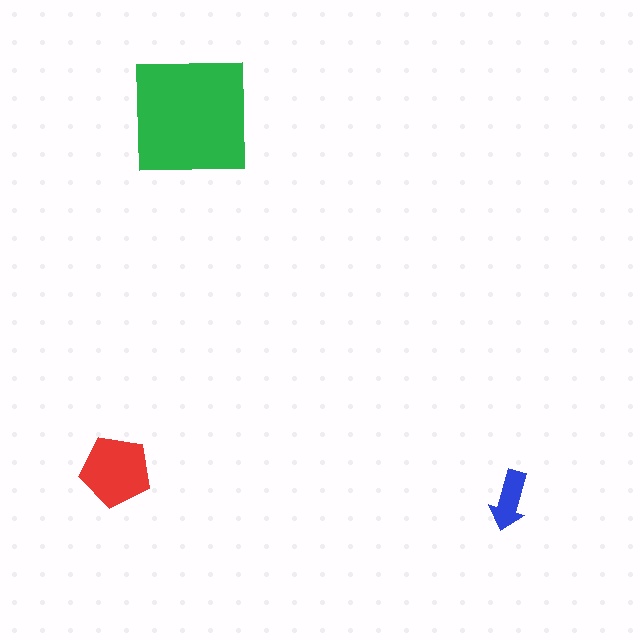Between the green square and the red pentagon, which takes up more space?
The green square.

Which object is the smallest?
The blue arrow.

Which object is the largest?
The green square.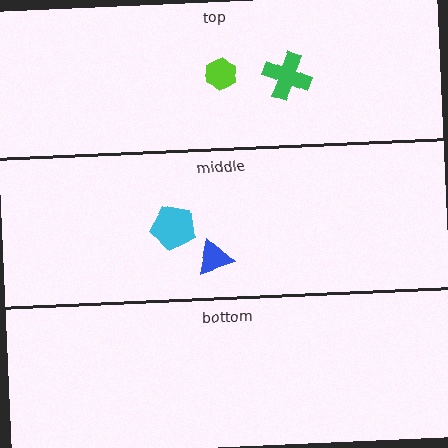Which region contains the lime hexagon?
The top region.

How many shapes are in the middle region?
2.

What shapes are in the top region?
The lime hexagon, the green cross.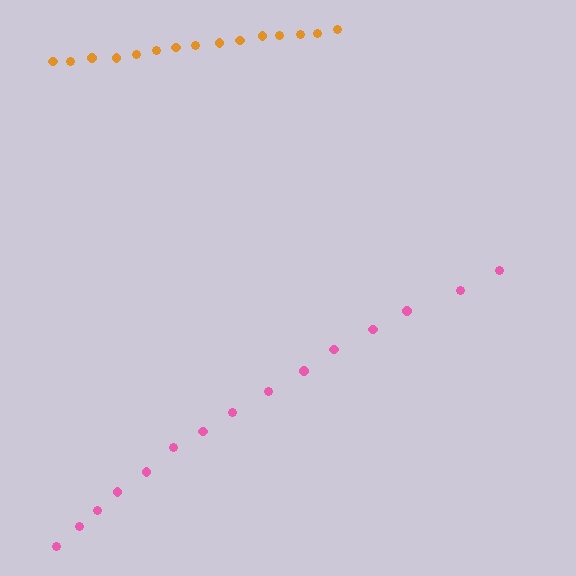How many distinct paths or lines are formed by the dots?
There are 2 distinct paths.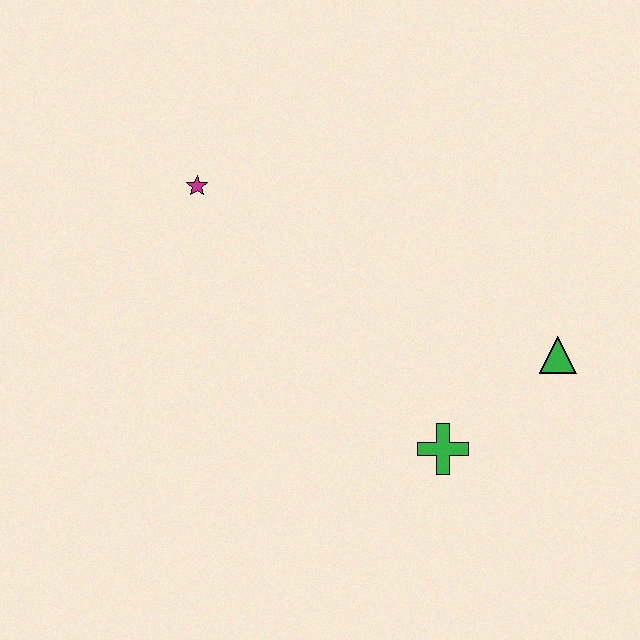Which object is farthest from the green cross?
The magenta star is farthest from the green cross.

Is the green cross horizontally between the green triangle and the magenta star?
Yes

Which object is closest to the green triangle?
The green cross is closest to the green triangle.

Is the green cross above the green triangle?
No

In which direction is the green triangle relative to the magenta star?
The green triangle is to the right of the magenta star.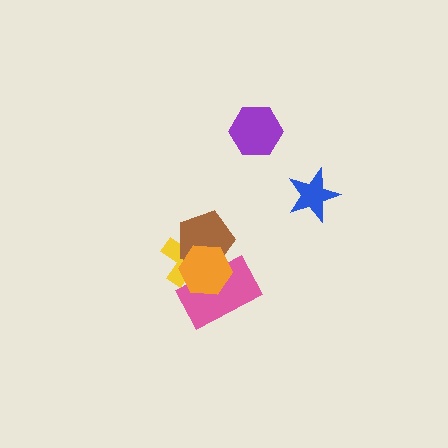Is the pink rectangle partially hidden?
Yes, it is partially covered by another shape.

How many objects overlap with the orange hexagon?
3 objects overlap with the orange hexagon.